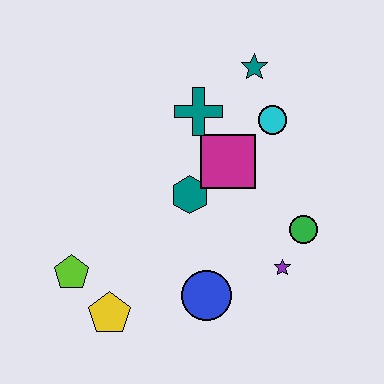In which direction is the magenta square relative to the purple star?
The magenta square is above the purple star.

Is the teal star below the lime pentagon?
No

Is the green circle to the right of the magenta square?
Yes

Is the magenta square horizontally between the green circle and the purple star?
No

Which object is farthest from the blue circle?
The teal star is farthest from the blue circle.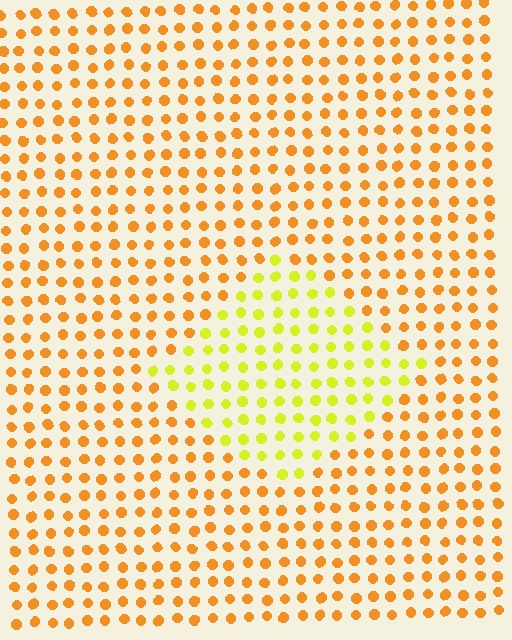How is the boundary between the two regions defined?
The boundary is defined purely by a slight shift in hue (about 37 degrees). Spacing, size, and orientation are identical on both sides.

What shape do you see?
I see a diamond.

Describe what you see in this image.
The image is filled with small orange elements in a uniform arrangement. A diamond-shaped region is visible where the elements are tinted to a slightly different hue, forming a subtle color boundary.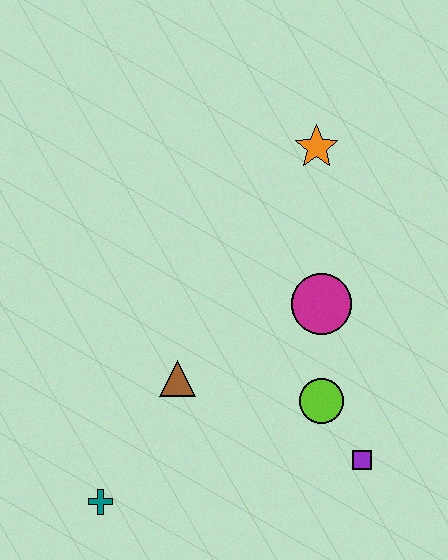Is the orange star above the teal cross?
Yes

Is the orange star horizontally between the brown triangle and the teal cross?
No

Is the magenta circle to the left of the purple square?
Yes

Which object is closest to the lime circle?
The purple square is closest to the lime circle.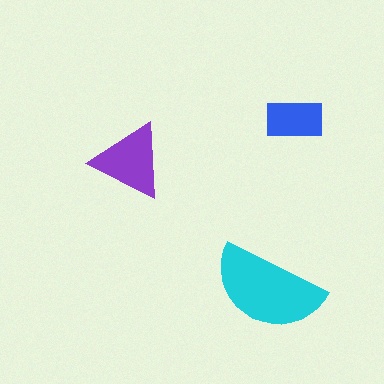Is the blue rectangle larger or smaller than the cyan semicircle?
Smaller.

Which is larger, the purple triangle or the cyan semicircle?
The cyan semicircle.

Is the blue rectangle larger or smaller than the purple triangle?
Smaller.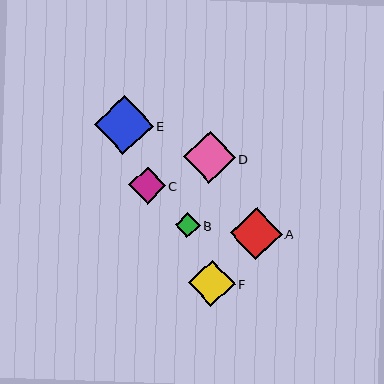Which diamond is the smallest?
Diamond B is the smallest with a size of approximately 25 pixels.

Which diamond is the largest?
Diamond E is the largest with a size of approximately 59 pixels.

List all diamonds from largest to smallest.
From largest to smallest: E, D, A, F, C, B.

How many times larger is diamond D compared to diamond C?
Diamond D is approximately 1.4 times the size of diamond C.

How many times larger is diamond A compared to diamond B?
Diamond A is approximately 2.1 times the size of diamond B.